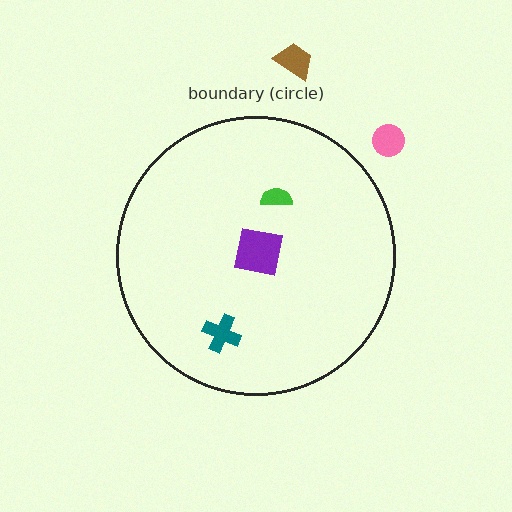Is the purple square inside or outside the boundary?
Inside.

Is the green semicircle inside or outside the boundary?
Inside.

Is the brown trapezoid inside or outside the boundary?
Outside.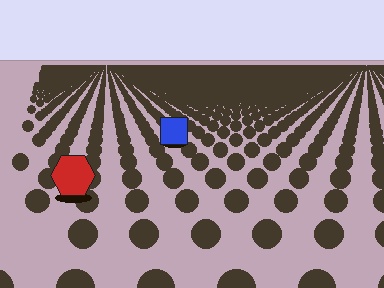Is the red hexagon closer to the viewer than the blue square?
Yes. The red hexagon is closer — you can tell from the texture gradient: the ground texture is coarser near it.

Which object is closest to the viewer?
The red hexagon is closest. The texture marks near it are larger and more spread out.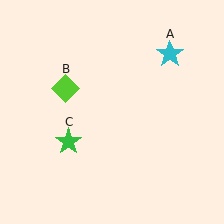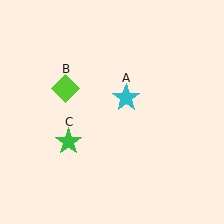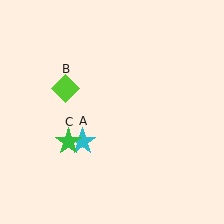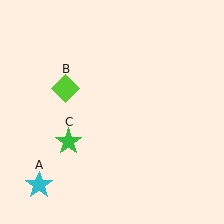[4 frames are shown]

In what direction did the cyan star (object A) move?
The cyan star (object A) moved down and to the left.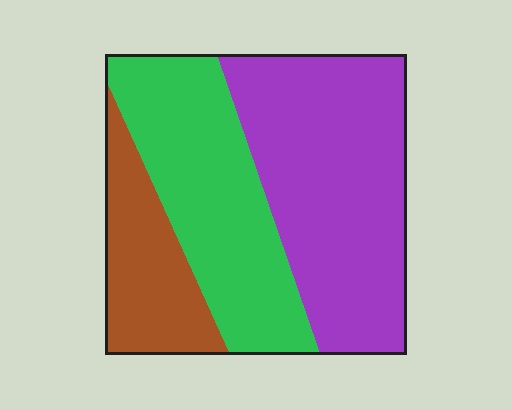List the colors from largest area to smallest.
From largest to smallest: purple, green, brown.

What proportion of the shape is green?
Green covers 35% of the shape.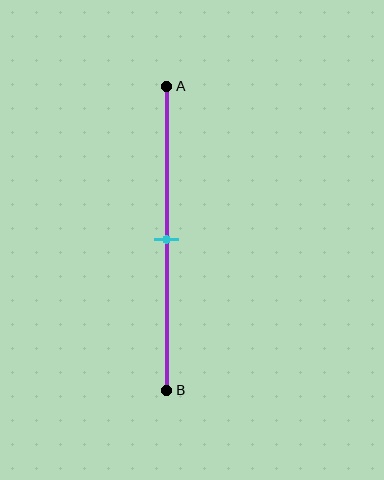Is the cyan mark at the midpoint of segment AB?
Yes, the mark is approximately at the midpoint.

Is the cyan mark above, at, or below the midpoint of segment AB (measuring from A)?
The cyan mark is approximately at the midpoint of segment AB.